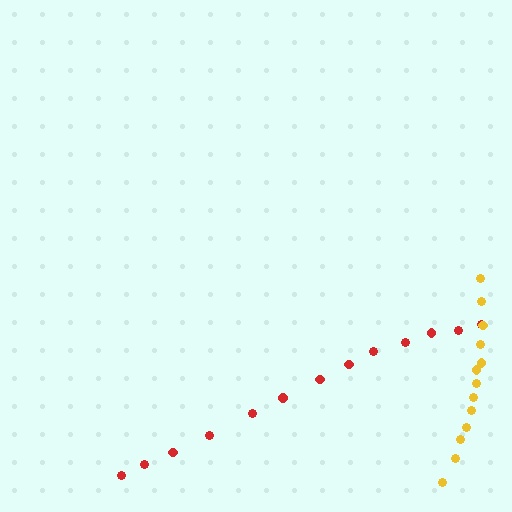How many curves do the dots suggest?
There are 2 distinct paths.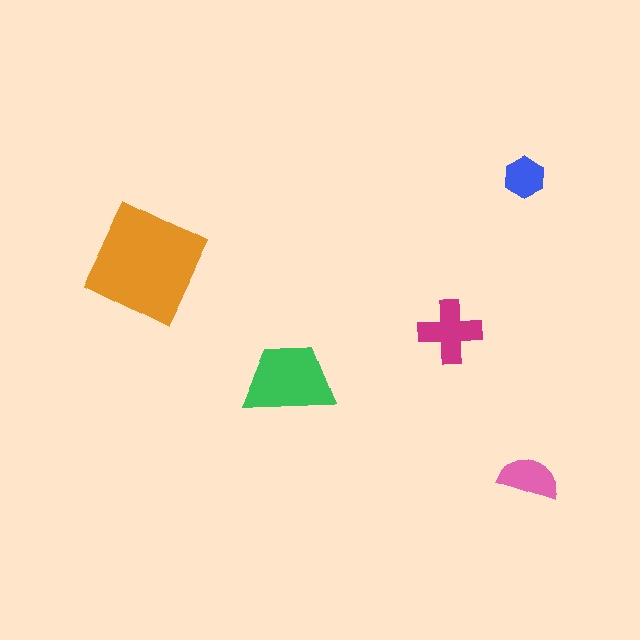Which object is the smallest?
The blue hexagon.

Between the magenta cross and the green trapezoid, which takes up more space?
The green trapezoid.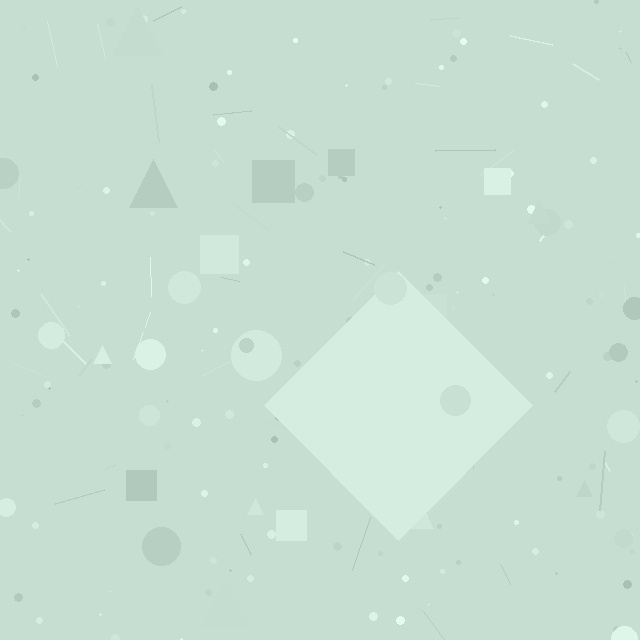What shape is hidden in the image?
A diamond is hidden in the image.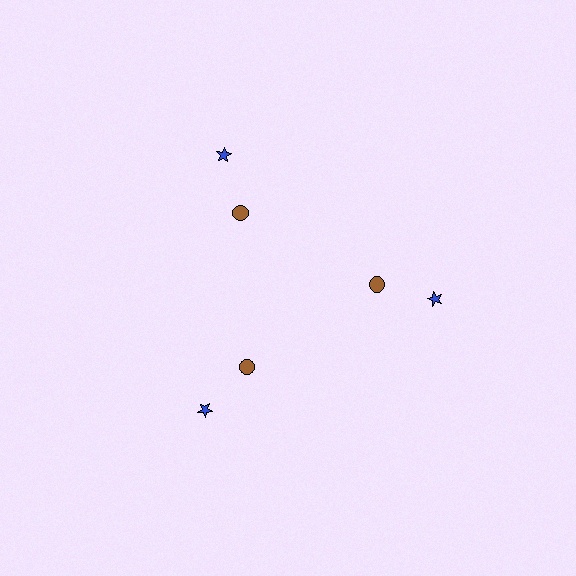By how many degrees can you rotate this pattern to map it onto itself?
The pattern maps onto itself every 120 degrees of rotation.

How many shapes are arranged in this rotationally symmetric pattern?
There are 6 shapes, arranged in 3 groups of 2.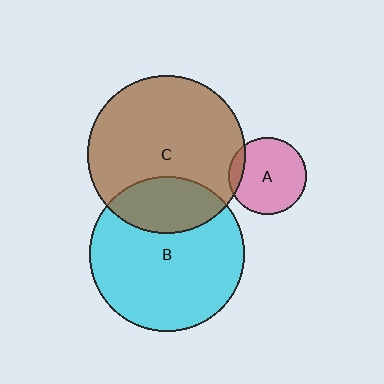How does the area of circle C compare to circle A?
Approximately 4.2 times.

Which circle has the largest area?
Circle C (brown).